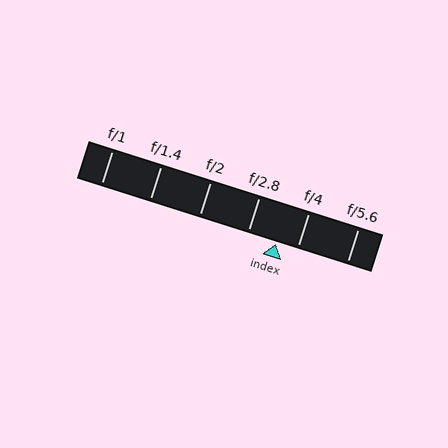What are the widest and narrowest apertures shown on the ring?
The widest aperture shown is f/1 and the narrowest is f/5.6.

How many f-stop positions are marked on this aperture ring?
There are 6 f-stop positions marked.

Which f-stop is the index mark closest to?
The index mark is closest to f/4.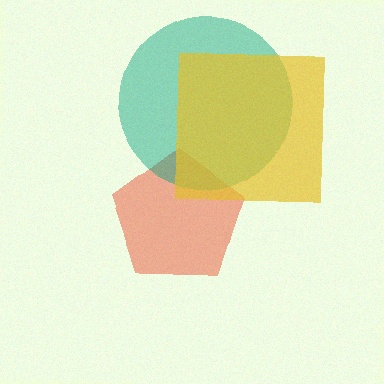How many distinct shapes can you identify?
There are 3 distinct shapes: a red pentagon, a teal circle, a yellow square.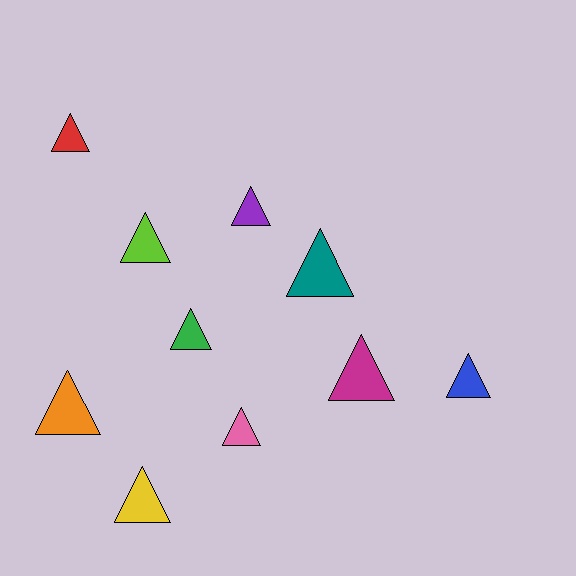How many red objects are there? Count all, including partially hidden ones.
There is 1 red object.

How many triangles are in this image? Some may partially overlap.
There are 10 triangles.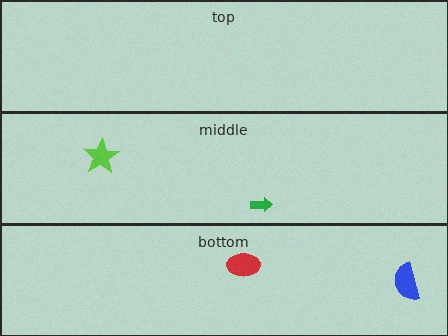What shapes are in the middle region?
The green arrow, the lime star.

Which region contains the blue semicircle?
The bottom region.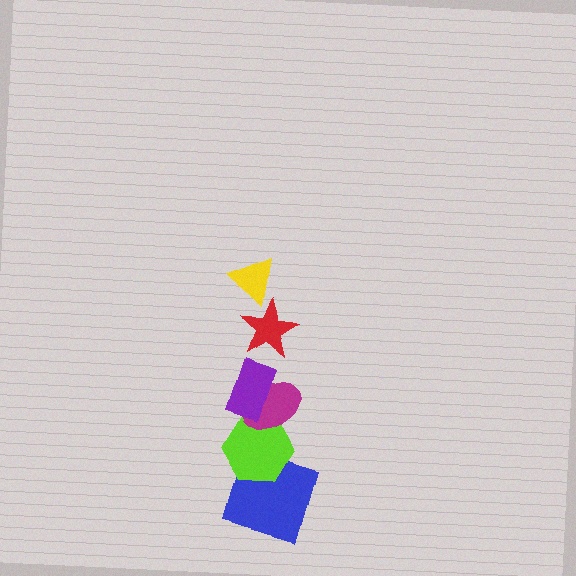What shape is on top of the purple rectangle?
The red star is on top of the purple rectangle.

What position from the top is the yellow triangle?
The yellow triangle is 1st from the top.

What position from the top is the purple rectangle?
The purple rectangle is 3rd from the top.